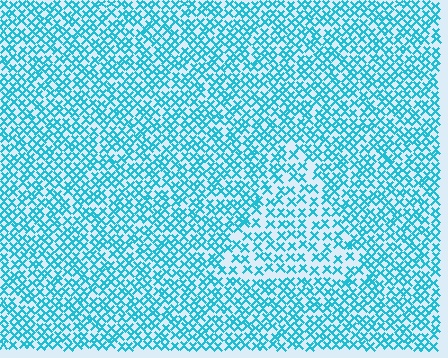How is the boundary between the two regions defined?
The boundary is defined by a change in element density (approximately 1.6x ratio). All elements are the same color, size, and shape.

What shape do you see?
I see a triangle.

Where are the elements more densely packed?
The elements are more densely packed outside the triangle boundary.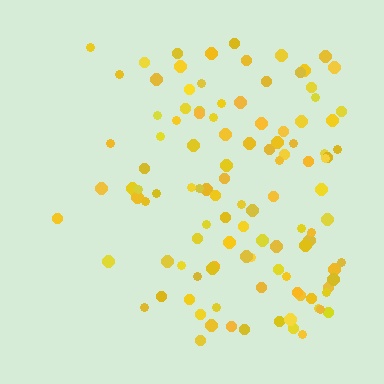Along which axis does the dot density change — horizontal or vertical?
Horizontal.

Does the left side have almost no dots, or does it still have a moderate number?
Still a moderate number, just noticeably fewer than the right.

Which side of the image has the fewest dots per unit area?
The left.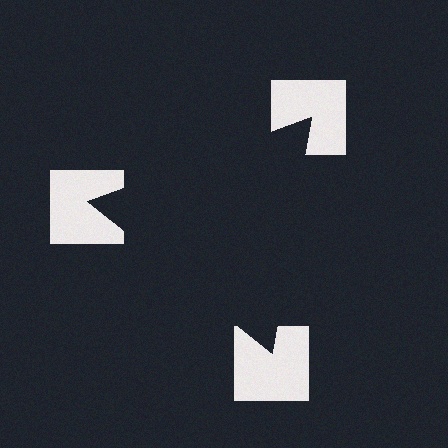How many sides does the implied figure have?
3 sides.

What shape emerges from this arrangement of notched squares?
An illusory triangle — its edges are inferred from the aligned wedge cuts in the notched squares, not physically drawn.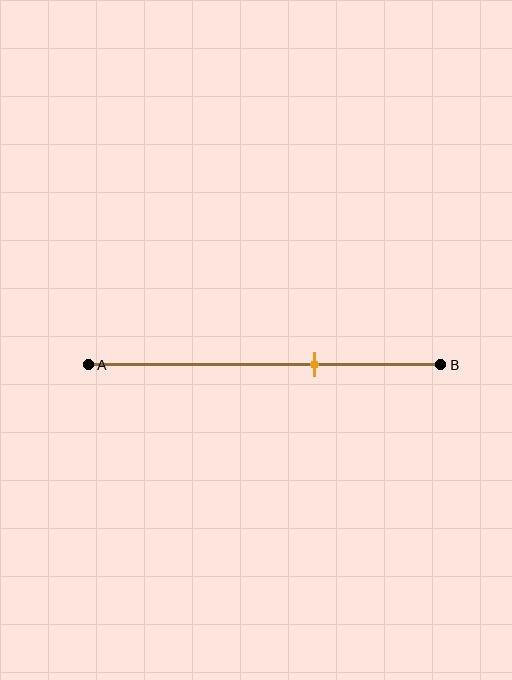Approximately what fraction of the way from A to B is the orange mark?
The orange mark is approximately 65% of the way from A to B.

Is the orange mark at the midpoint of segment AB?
No, the mark is at about 65% from A, not at the 50% midpoint.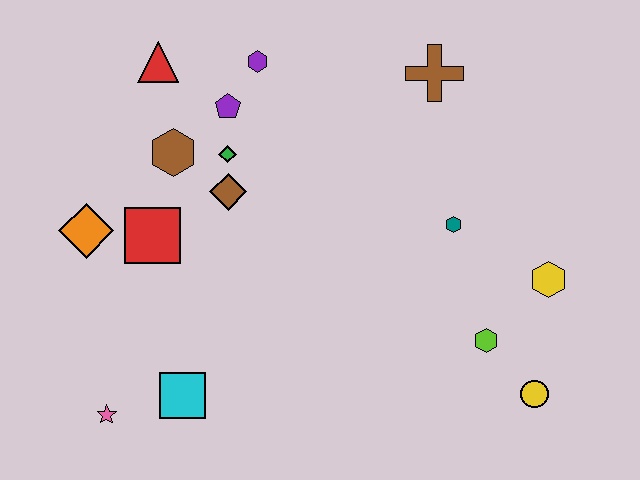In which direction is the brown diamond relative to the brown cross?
The brown diamond is to the left of the brown cross.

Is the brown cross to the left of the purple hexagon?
No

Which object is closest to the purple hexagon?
The purple pentagon is closest to the purple hexagon.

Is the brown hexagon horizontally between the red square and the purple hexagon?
Yes